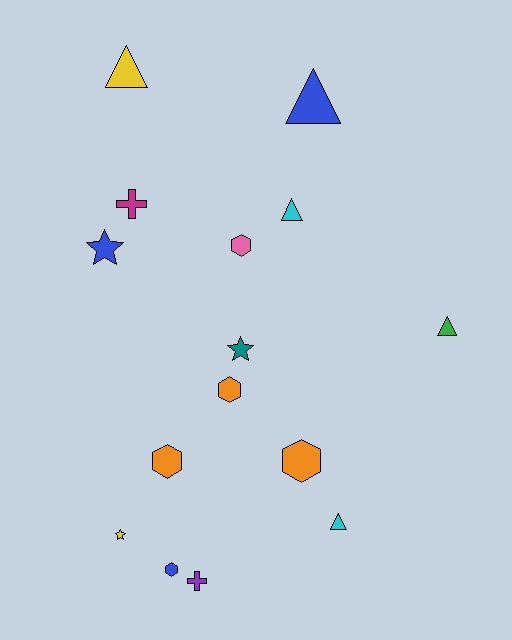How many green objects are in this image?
There is 1 green object.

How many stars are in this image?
There are 3 stars.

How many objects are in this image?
There are 15 objects.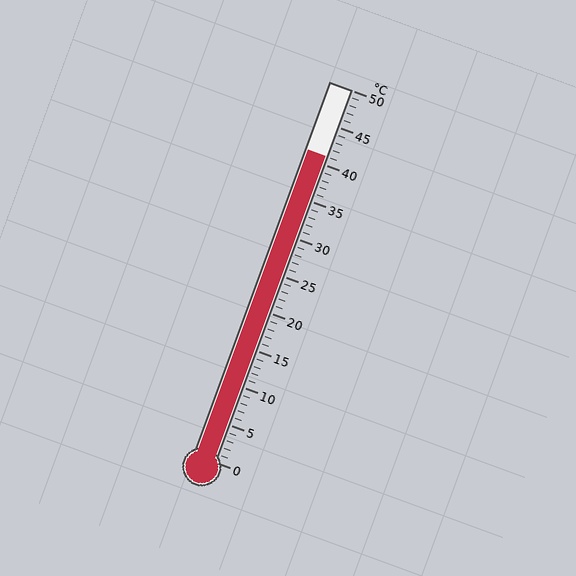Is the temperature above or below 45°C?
The temperature is below 45°C.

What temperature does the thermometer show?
The thermometer shows approximately 41°C.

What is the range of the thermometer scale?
The thermometer scale ranges from 0°C to 50°C.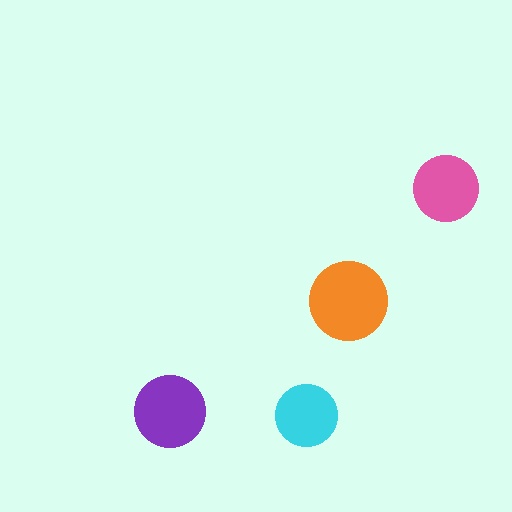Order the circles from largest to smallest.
the orange one, the purple one, the pink one, the cyan one.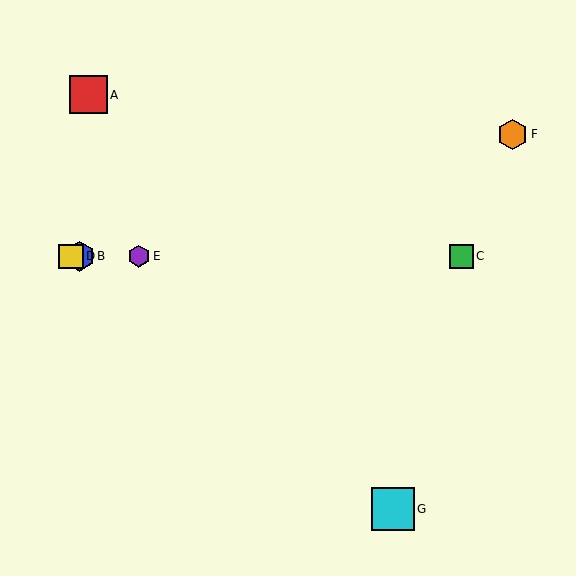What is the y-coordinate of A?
Object A is at y≈95.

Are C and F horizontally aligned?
No, C is at y≈256 and F is at y≈134.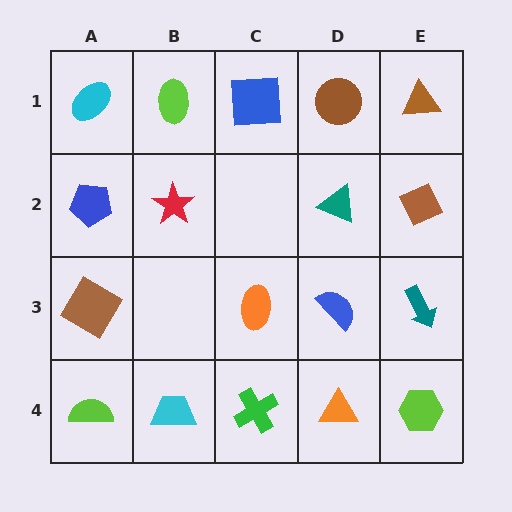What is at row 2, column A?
A blue pentagon.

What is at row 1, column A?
A cyan ellipse.